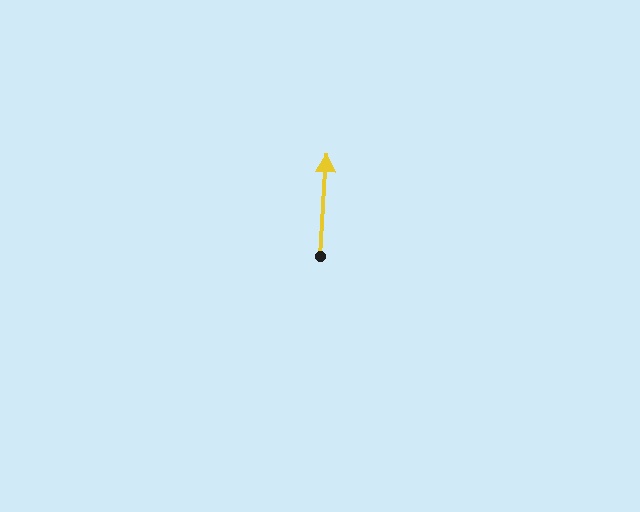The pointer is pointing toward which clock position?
Roughly 12 o'clock.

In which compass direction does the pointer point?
North.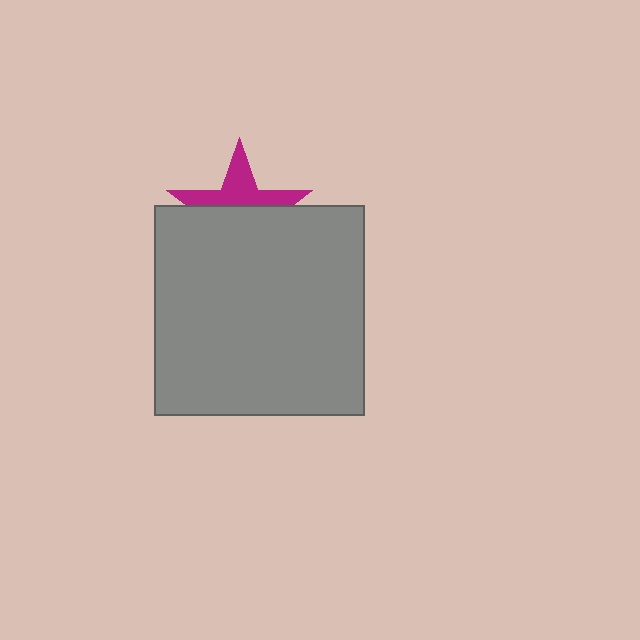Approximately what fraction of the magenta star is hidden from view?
Roughly 58% of the magenta star is hidden behind the gray square.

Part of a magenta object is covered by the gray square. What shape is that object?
It is a star.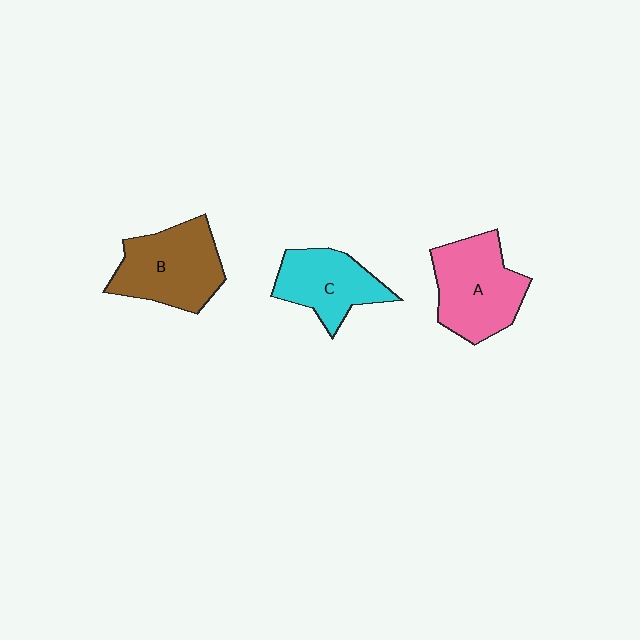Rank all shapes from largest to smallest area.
From largest to smallest: A (pink), B (brown), C (cyan).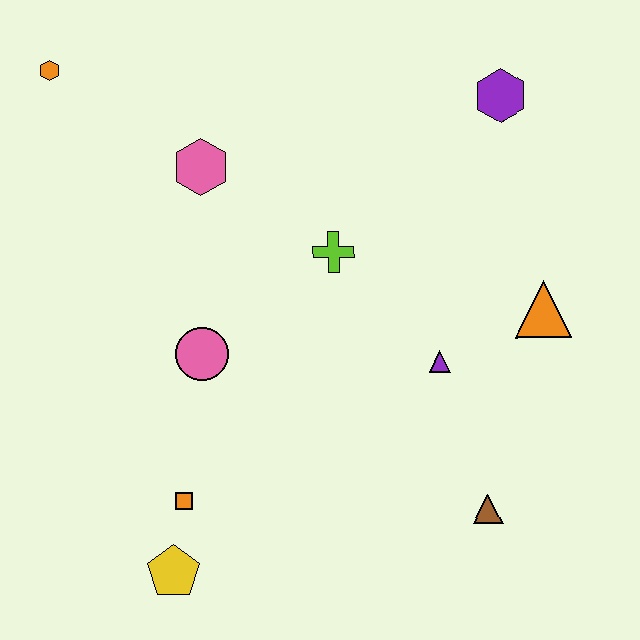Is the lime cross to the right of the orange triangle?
No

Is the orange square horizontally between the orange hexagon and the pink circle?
Yes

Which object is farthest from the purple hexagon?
The yellow pentagon is farthest from the purple hexagon.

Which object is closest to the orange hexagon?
The pink hexagon is closest to the orange hexagon.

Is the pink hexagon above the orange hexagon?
No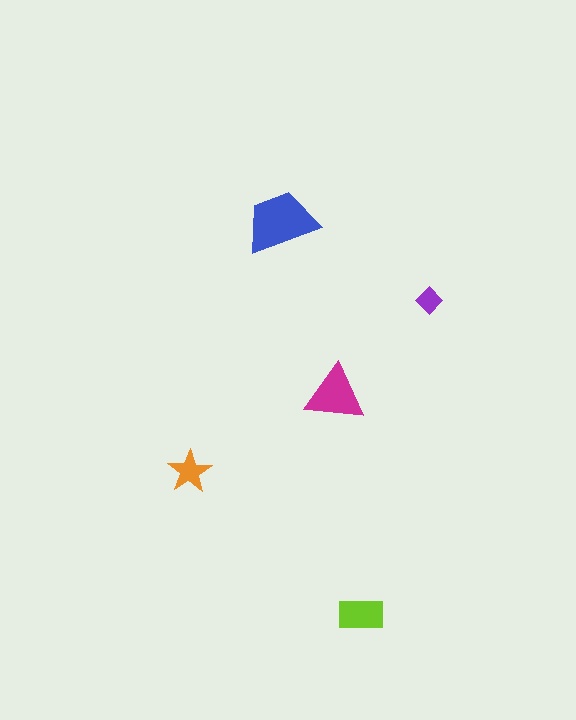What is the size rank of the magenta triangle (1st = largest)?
2nd.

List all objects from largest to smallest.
The blue trapezoid, the magenta triangle, the lime rectangle, the orange star, the purple diamond.